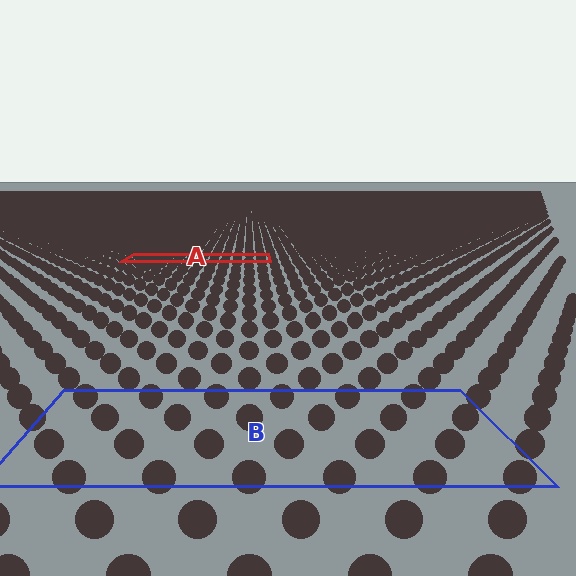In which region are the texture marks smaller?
The texture marks are smaller in region A, because it is farther away.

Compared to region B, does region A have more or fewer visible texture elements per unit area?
Region A has more texture elements per unit area — they are packed more densely because it is farther away.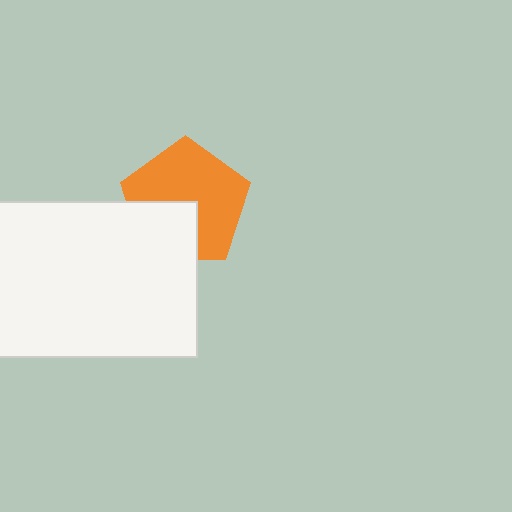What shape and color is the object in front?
The object in front is a white rectangle.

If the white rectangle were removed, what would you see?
You would see the complete orange pentagon.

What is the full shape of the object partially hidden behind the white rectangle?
The partially hidden object is an orange pentagon.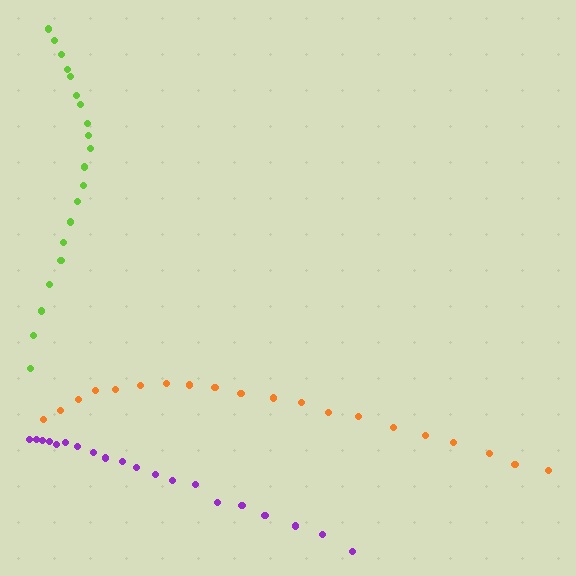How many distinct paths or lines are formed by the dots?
There are 3 distinct paths.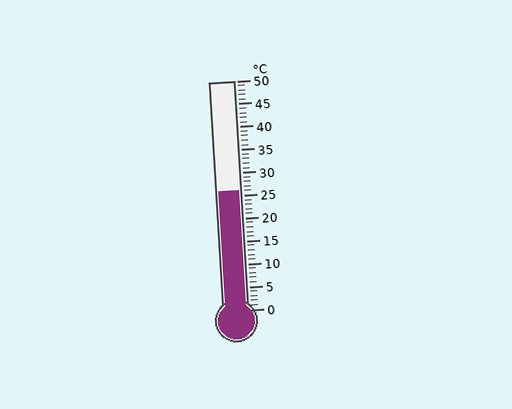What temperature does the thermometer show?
The thermometer shows approximately 26°C.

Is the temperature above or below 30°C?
The temperature is below 30°C.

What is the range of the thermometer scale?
The thermometer scale ranges from 0°C to 50°C.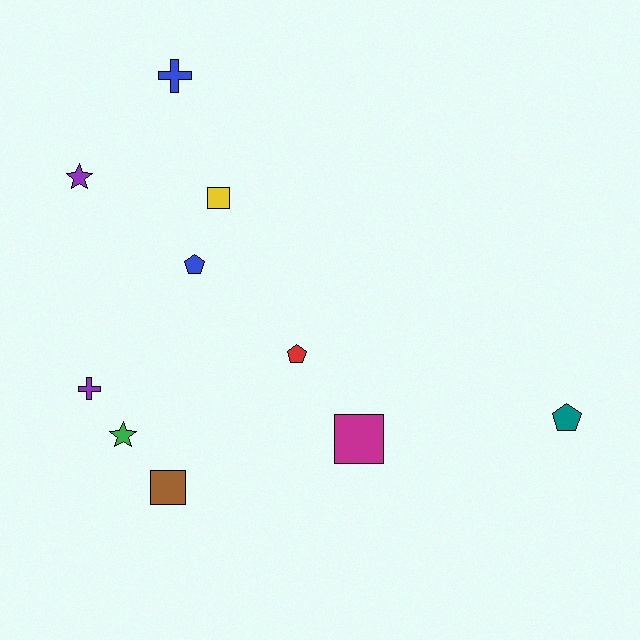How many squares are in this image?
There are 3 squares.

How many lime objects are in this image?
There are no lime objects.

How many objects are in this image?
There are 10 objects.